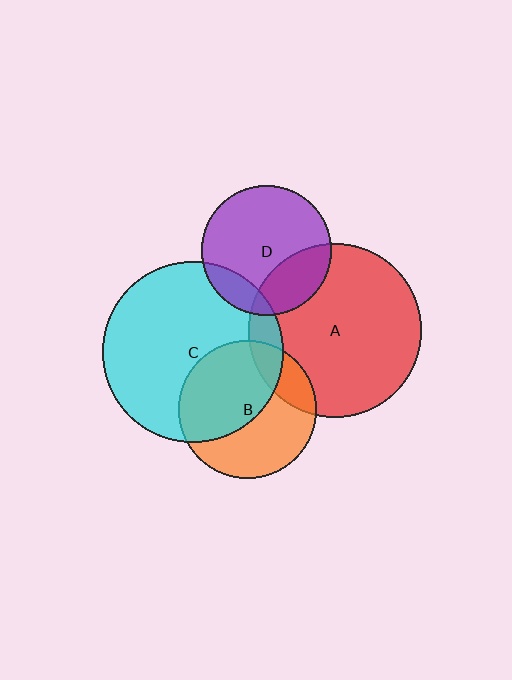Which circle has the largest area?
Circle C (cyan).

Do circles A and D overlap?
Yes.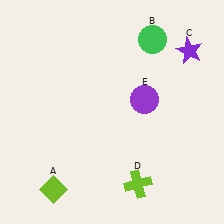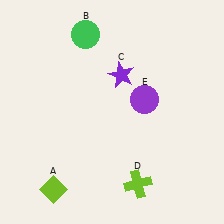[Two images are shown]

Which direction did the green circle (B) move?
The green circle (B) moved left.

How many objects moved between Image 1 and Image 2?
2 objects moved between the two images.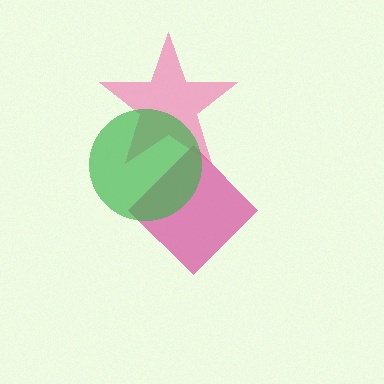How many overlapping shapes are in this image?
There are 3 overlapping shapes in the image.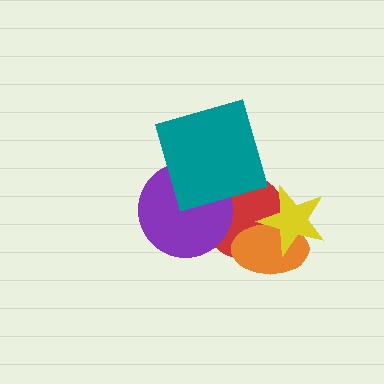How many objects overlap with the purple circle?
3 objects overlap with the purple circle.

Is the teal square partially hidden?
No, no other shape covers it.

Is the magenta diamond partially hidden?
Yes, it is partially covered by another shape.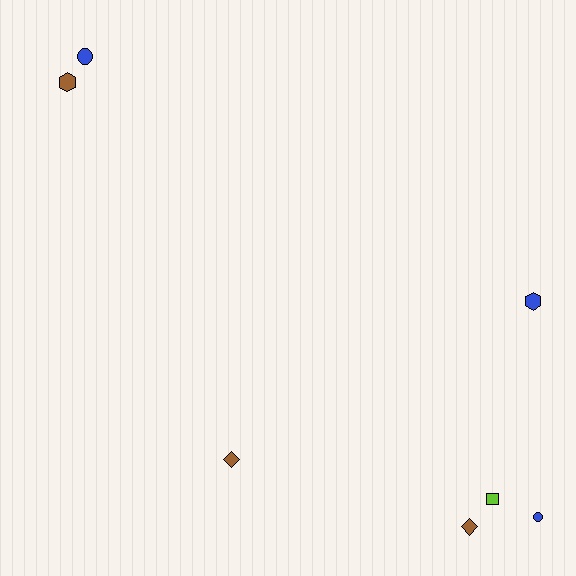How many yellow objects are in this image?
There are no yellow objects.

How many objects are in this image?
There are 7 objects.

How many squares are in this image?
There is 1 square.